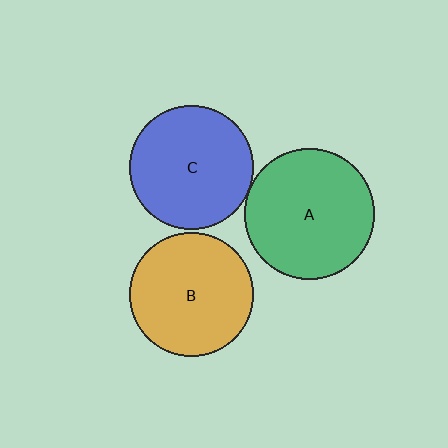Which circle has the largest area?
Circle A (green).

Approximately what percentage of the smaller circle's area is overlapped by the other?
Approximately 5%.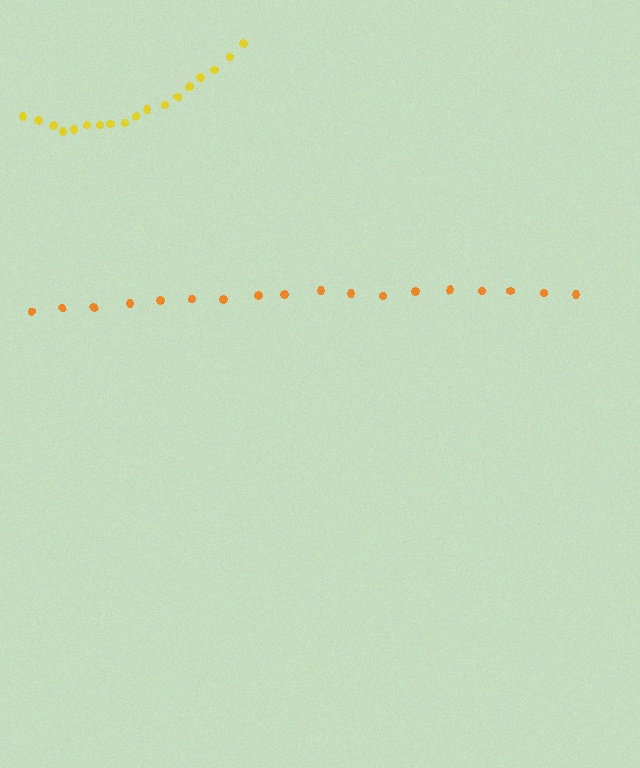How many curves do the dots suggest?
There are 2 distinct paths.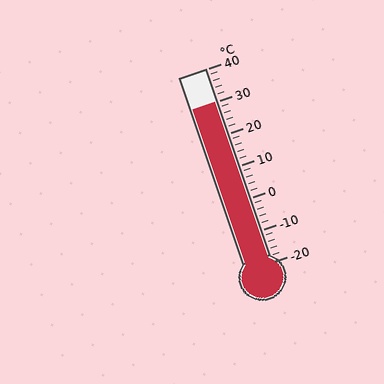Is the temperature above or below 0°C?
The temperature is above 0°C.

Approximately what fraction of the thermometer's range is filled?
The thermometer is filled to approximately 85% of its range.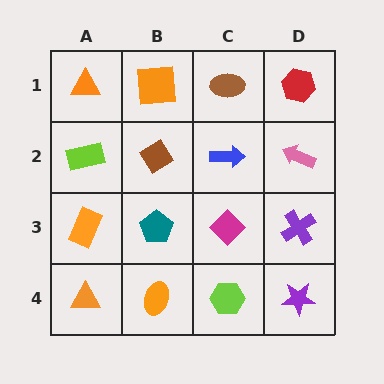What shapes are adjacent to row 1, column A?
A lime rectangle (row 2, column A), an orange square (row 1, column B).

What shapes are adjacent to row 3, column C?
A blue arrow (row 2, column C), a lime hexagon (row 4, column C), a teal pentagon (row 3, column B), a purple cross (row 3, column D).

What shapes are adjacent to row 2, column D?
A red hexagon (row 1, column D), a purple cross (row 3, column D), a blue arrow (row 2, column C).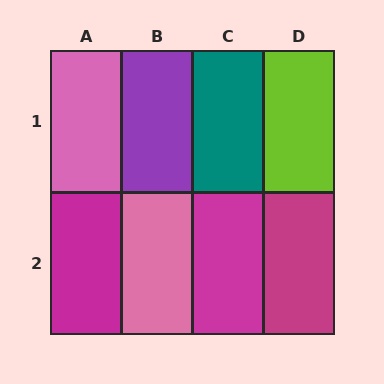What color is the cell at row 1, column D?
Lime.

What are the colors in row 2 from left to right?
Magenta, pink, magenta, magenta.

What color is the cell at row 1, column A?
Pink.